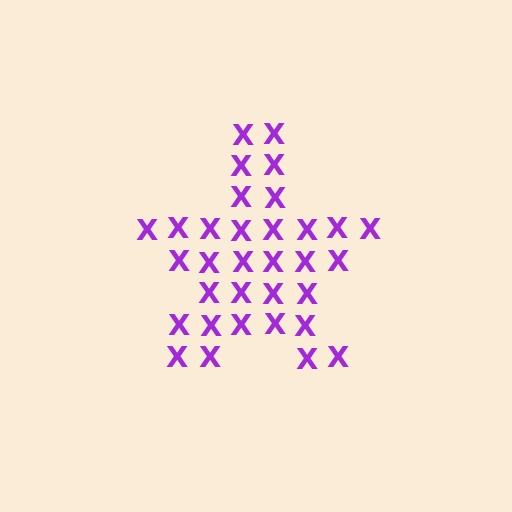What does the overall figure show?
The overall figure shows a star.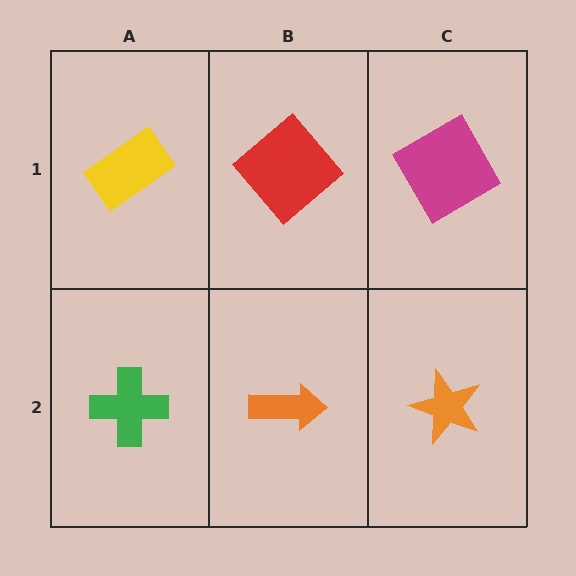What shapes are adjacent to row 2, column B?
A red diamond (row 1, column B), a green cross (row 2, column A), an orange star (row 2, column C).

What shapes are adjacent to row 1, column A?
A green cross (row 2, column A), a red diamond (row 1, column B).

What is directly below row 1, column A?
A green cross.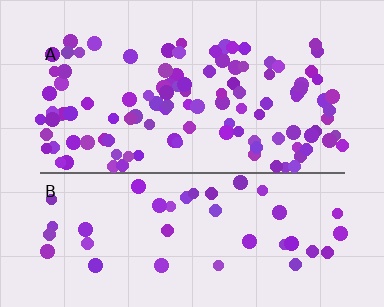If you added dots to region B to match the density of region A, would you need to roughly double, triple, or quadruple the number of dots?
Approximately triple.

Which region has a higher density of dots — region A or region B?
A (the top).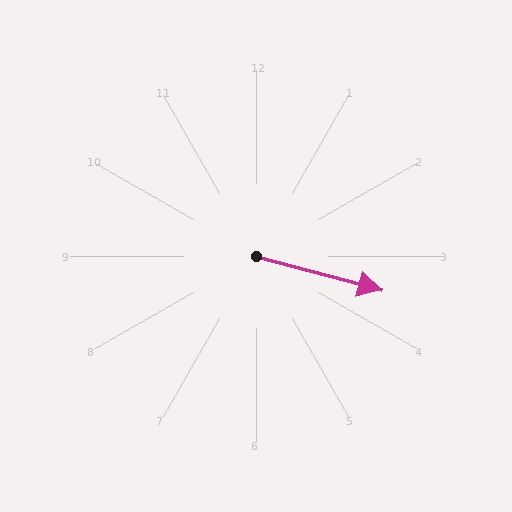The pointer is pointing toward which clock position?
Roughly 4 o'clock.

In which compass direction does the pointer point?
East.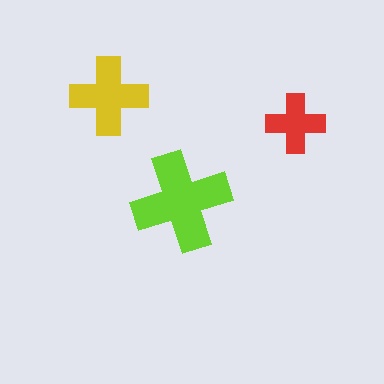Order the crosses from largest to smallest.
the lime one, the yellow one, the red one.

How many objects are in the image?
There are 3 objects in the image.